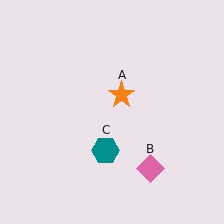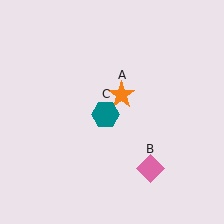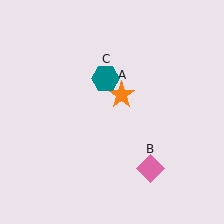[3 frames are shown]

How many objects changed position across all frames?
1 object changed position: teal hexagon (object C).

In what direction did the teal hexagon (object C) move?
The teal hexagon (object C) moved up.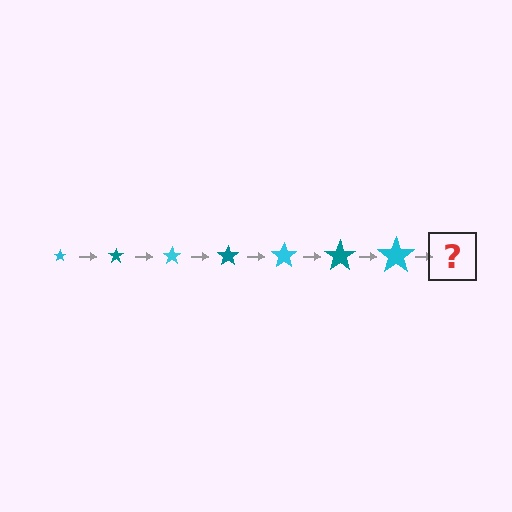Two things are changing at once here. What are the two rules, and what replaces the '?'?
The two rules are that the star grows larger each step and the color cycles through cyan and teal. The '?' should be a teal star, larger than the previous one.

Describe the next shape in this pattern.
It should be a teal star, larger than the previous one.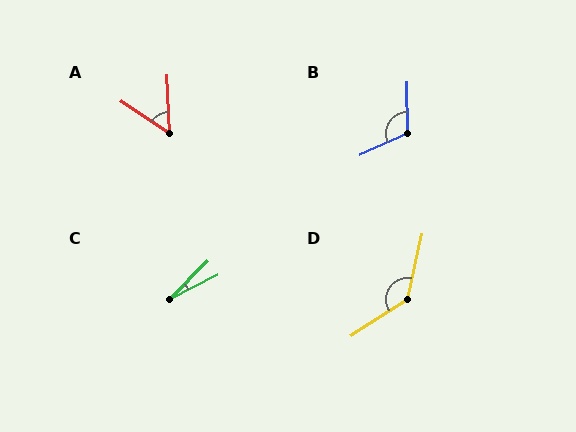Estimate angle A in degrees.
Approximately 54 degrees.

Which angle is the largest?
D, at approximately 135 degrees.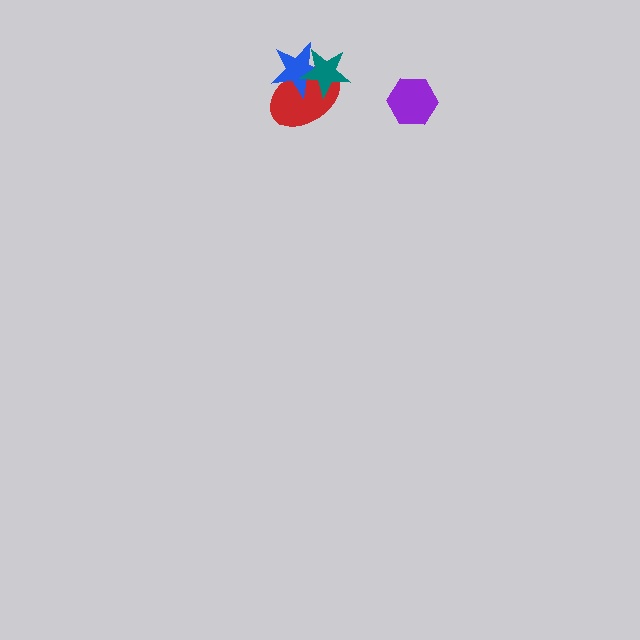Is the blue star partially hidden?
Yes, it is partially covered by another shape.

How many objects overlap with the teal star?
2 objects overlap with the teal star.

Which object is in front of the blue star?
The teal star is in front of the blue star.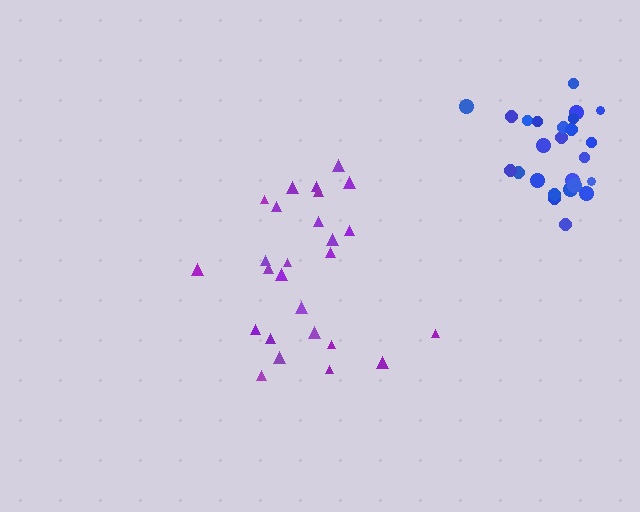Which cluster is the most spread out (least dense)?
Purple.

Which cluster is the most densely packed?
Blue.